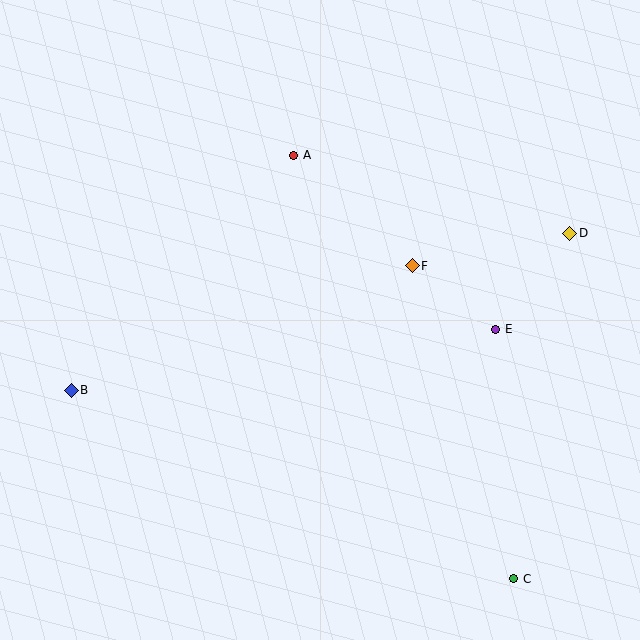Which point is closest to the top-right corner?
Point D is closest to the top-right corner.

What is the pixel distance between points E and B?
The distance between E and B is 429 pixels.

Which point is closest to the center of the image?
Point F at (412, 266) is closest to the center.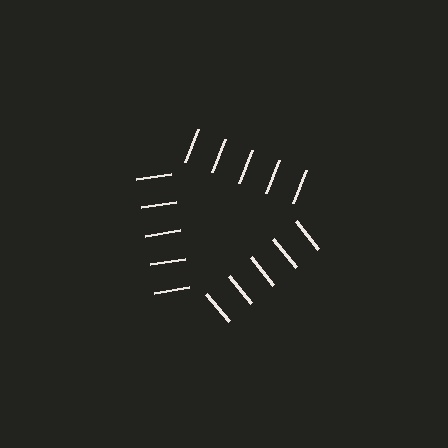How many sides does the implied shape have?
3 sides — the line-ends trace a triangle.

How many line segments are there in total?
15 — 5 along each of the 3 edges.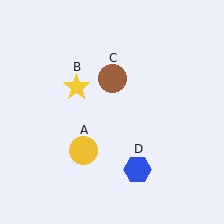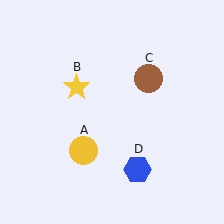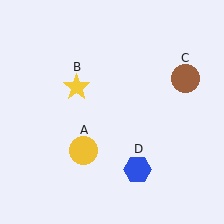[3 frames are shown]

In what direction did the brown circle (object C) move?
The brown circle (object C) moved right.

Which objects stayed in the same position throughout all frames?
Yellow circle (object A) and yellow star (object B) and blue hexagon (object D) remained stationary.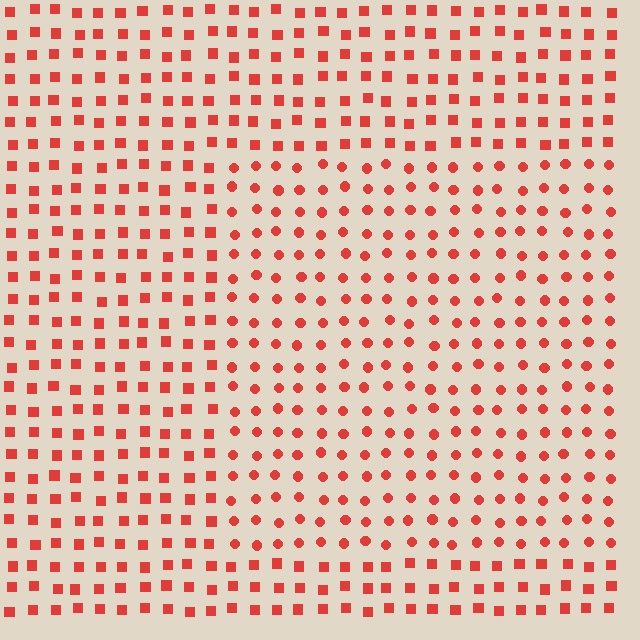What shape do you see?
I see a rectangle.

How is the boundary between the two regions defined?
The boundary is defined by a change in element shape: circles inside vs. squares outside. All elements share the same color and spacing.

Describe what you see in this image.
The image is filled with small red elements arranged in a uniform grid. A rectangle-shaped region contains circles, while the surrounding area contains squares. The boundary is defined purely by the change in element shape.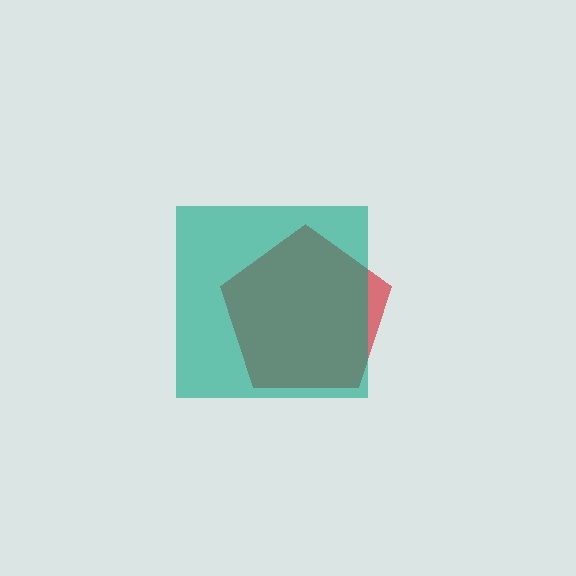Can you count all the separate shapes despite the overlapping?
Yes, there are 2 separate shapes.